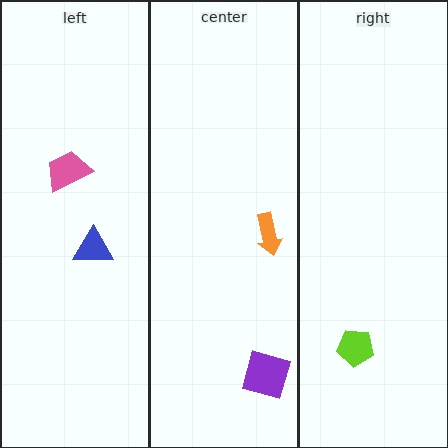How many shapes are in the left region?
2.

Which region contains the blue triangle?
The left region.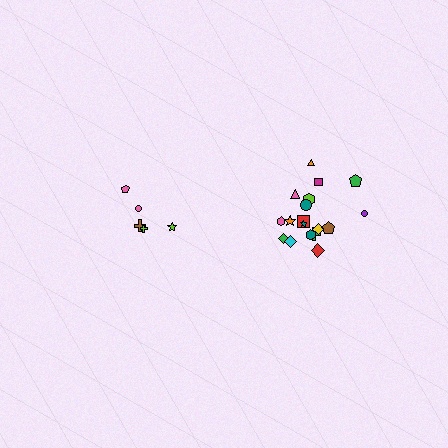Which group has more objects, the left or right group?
The right group.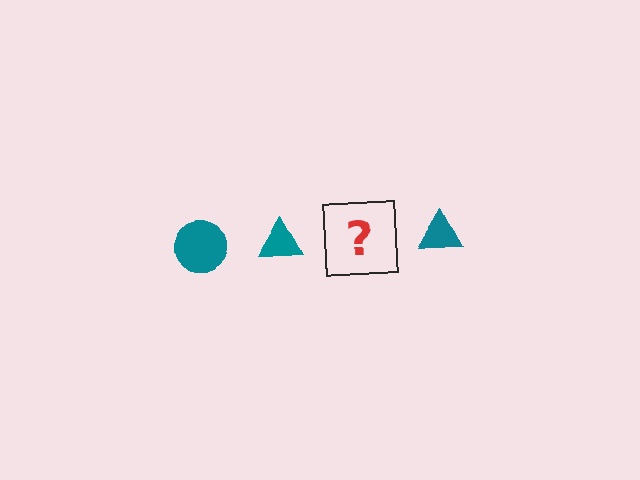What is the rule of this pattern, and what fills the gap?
The rule is that the pattern cycles through circle, triangle shapes in teal. The gap should be filled with a teal circle.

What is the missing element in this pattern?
The missing element is a teal circle.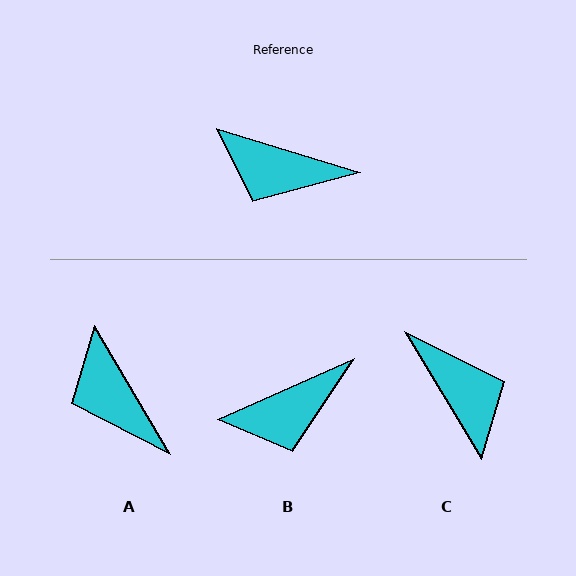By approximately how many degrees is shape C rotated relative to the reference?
Approximately 138 degrees counter-clockwise.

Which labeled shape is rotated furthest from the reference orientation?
C, about 138 degrees away.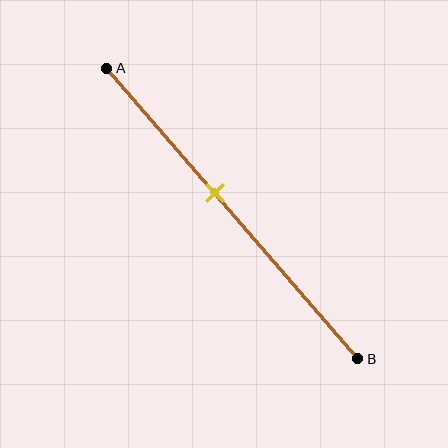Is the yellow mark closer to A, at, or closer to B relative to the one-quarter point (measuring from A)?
The yellow mark is closer to point B than the one-quarter point of segment AB.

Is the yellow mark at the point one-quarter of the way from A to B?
No, the mark is at about 45% from A, not at the 25% one-quarter point.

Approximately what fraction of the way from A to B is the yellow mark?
The yellow mark is approximately 45% of the way from A to B.